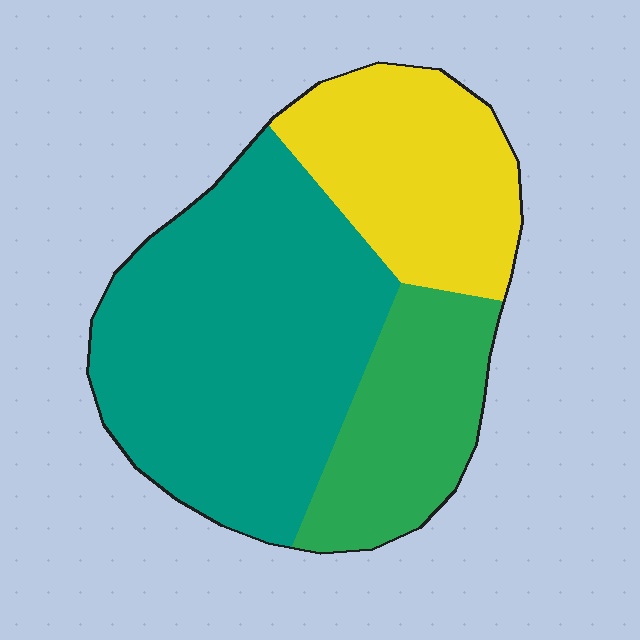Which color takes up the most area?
Teal, at roughly 55%.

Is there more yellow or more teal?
Teal.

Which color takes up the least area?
Green, at roughly 20%.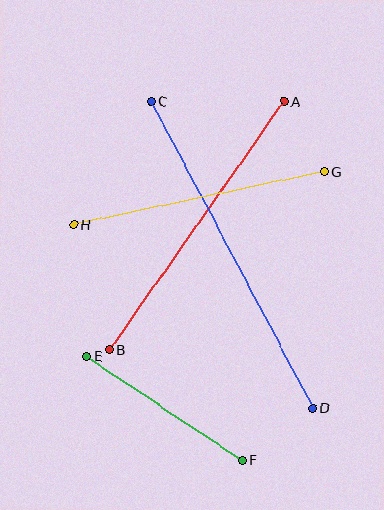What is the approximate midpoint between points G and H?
The midpoint is at approximately (199, 198) pixels.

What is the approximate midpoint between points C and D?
The midpoint is at approximately (232, 255) pixels.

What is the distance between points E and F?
The distance is approximately 186 pixels.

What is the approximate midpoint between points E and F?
The midpoint is at approximately (164, 408) pixels.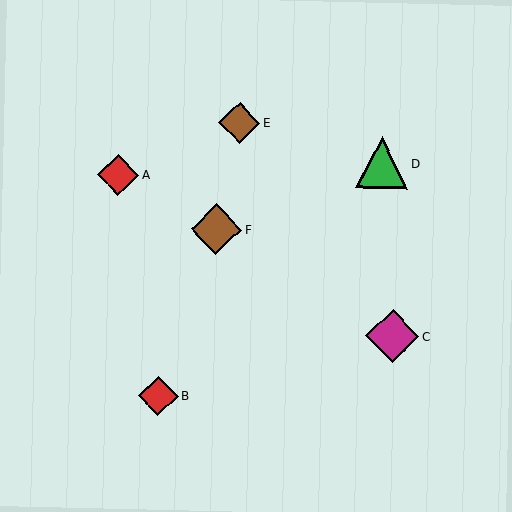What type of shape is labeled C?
Shape C is a magenta diamond.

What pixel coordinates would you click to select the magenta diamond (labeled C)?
Click at (392, 336) to select the magenta diamond C.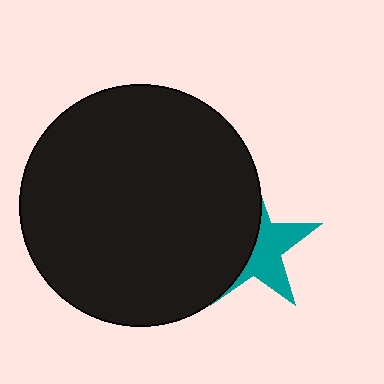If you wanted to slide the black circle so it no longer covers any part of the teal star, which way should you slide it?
Slide it left — that is the most direct way to separate the two shapes.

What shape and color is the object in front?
The object in front is a black circle.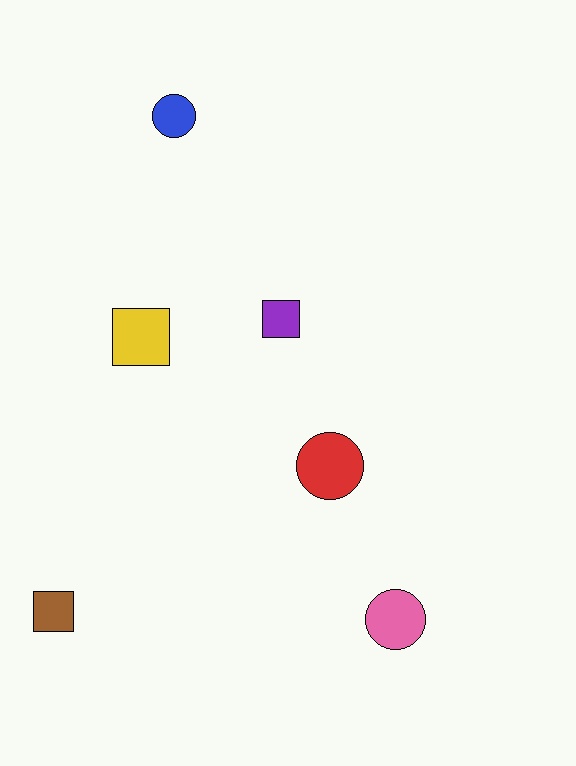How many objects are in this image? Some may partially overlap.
There are 6 objects.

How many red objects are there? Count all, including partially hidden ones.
There is 1 red object.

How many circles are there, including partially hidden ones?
There are 3 circles.